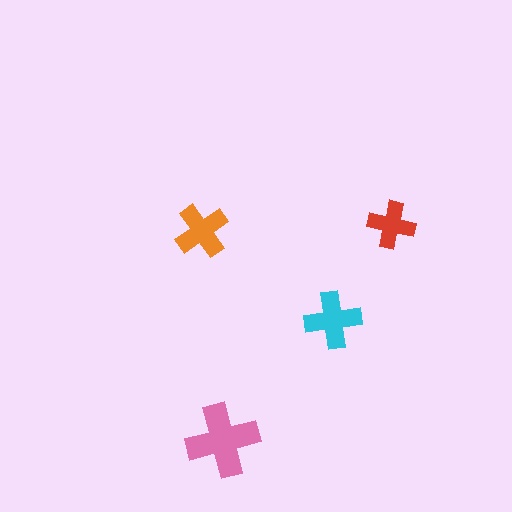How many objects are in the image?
There are 4 objects in the image.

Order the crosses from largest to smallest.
the pink one, the cyan one, the orange one, the red one.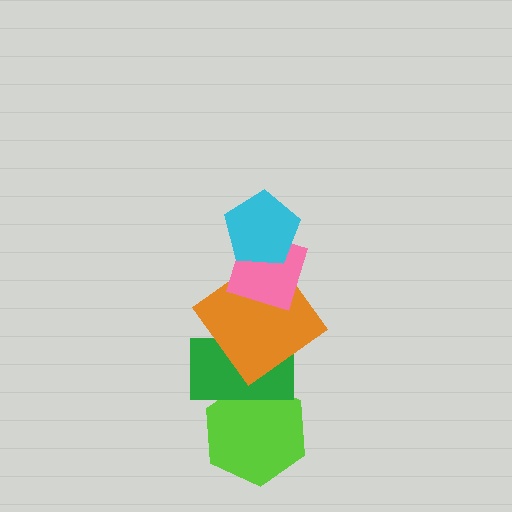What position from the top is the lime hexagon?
The lime hexagon is 5th from the top.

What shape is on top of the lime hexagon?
The green rectangle is on top of the lime hexagon.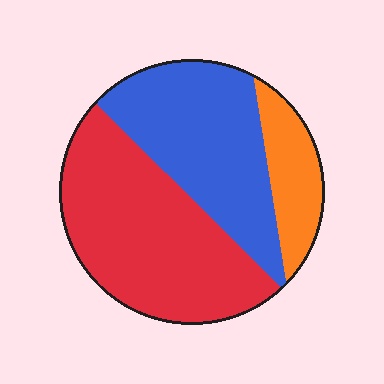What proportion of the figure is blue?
Blue covers around 40% of the figure.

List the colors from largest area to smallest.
From largest to smallest: red, blue, orange.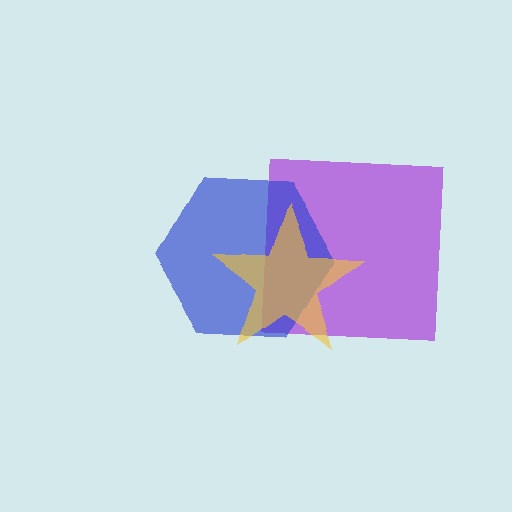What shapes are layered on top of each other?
The layered shapes are: a purple square, a blue hexagon, a yellow star.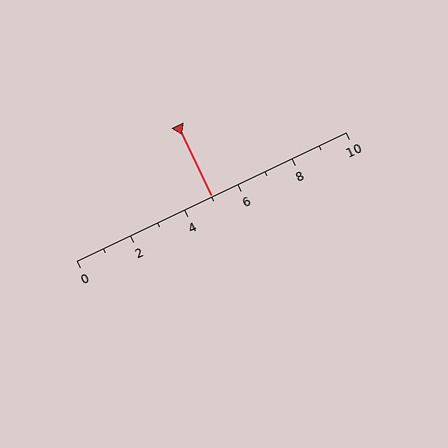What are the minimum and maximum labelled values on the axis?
The axis runs from 0 to 10.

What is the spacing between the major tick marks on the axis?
The major ticks are spaced 2 apart.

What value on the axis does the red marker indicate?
The marker indicates approximately 5.